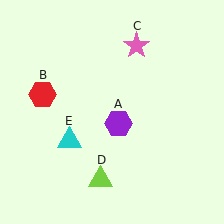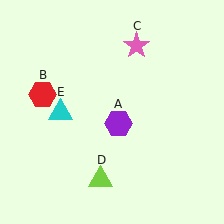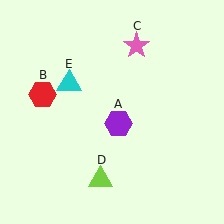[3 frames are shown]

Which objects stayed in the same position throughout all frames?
Purple hexagon (object A) and red hexagon (object B) and pink star (object C) and lime triangle (object D) remained stationary.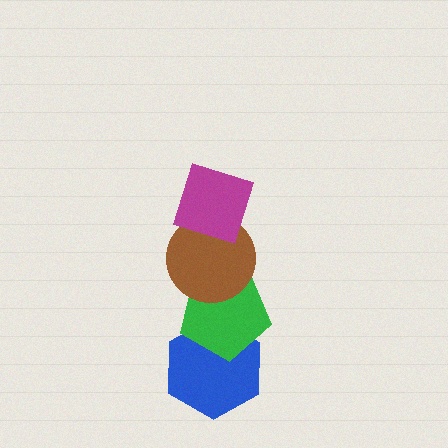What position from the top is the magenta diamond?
The magenta diamond is 1st from the top.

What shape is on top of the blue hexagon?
The green pentagon is on top of the blue hexagon.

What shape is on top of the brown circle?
The magenta diamond is on top of the brown circle.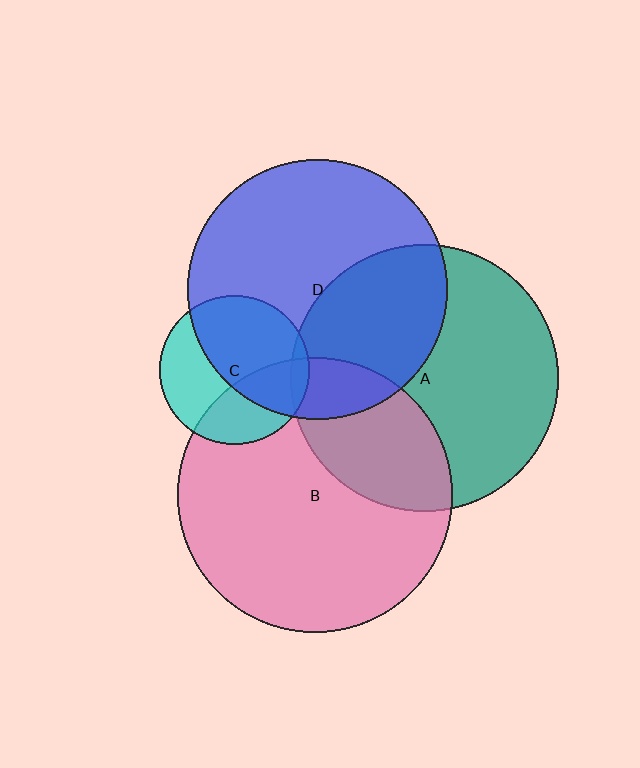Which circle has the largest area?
Circle B (pink).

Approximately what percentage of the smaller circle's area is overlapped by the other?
Approximately 5%.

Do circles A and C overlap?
Yes.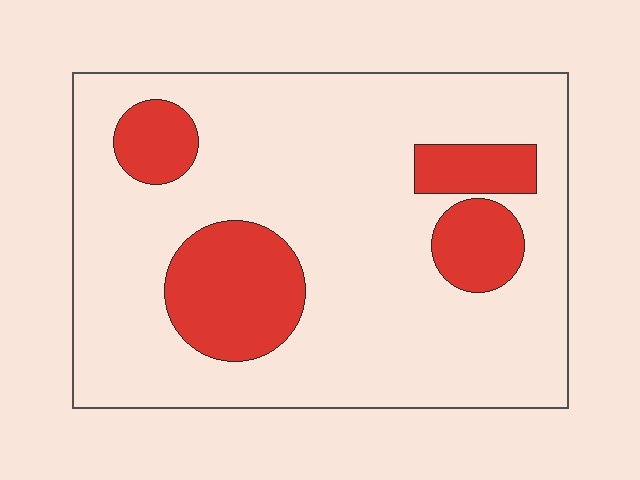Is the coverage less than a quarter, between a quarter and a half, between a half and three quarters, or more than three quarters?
Less than a quarter.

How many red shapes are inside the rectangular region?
4.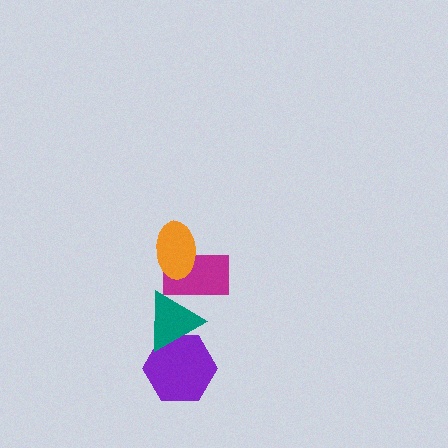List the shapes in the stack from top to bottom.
From top to bottom: the orange ellipse, the magenta rectangle, the teal triangle, the purple hexagon.